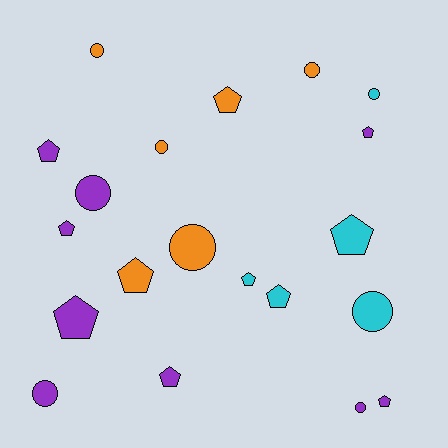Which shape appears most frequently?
Pentagon, with 11 objects.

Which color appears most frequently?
Purple, with 9 objects.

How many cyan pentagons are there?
There are 3 cyan pentagons.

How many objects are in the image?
There are 20 objects.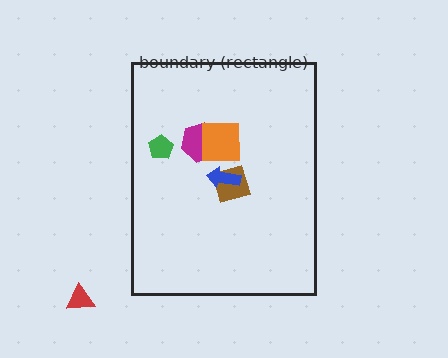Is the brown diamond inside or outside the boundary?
Inside.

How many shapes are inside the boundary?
5 inside, 1 outside.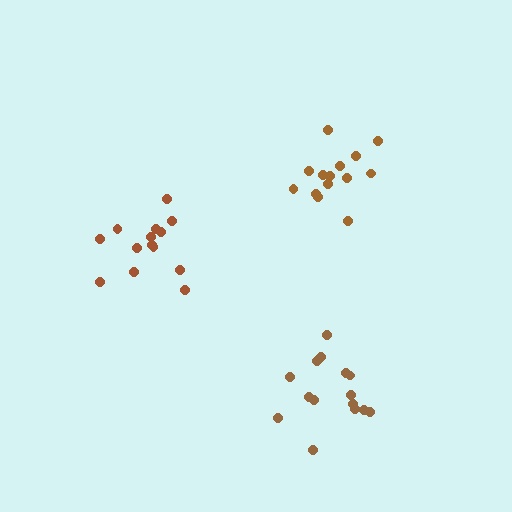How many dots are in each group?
Group 1: 14 dots, Group 2: 15 dots, Group 3: 14 dots (43 total).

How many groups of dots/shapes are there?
There are 3 groups.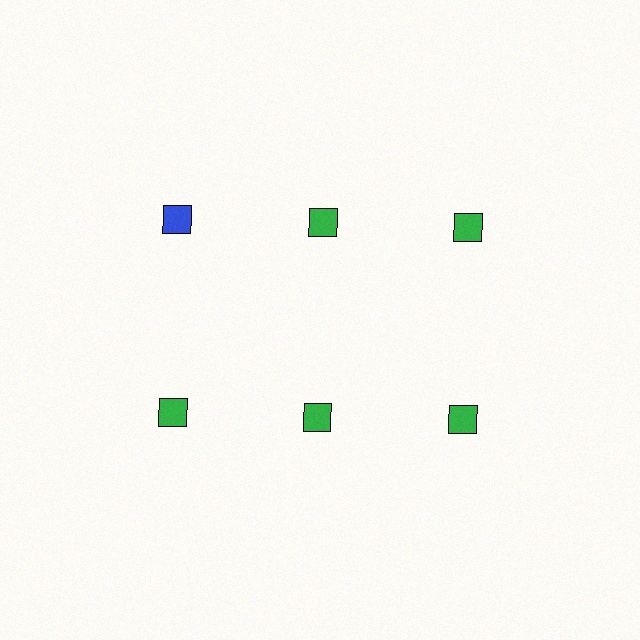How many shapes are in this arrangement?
There are 6 shapes arranged in a grid pattern.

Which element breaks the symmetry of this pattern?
The blue square in the top row, leftmost column breaks the symmetry. All other shapes are green squares.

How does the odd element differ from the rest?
It has a different color: blue instead of green.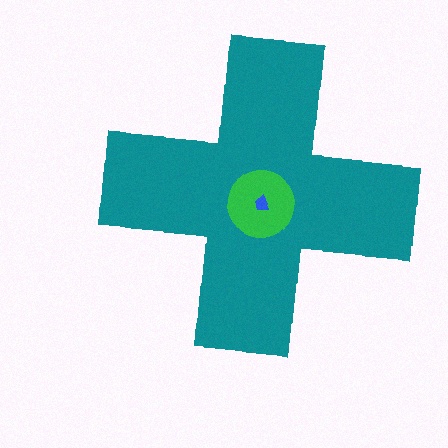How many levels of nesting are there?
3.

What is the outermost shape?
The teal cross.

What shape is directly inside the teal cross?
The green circle.